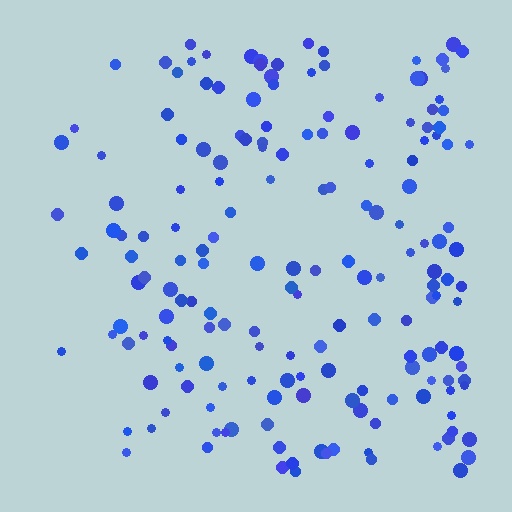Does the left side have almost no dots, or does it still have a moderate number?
Still a moderate number, just noticeably fewer than the right.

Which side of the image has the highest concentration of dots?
The right.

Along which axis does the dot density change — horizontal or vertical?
Horizontal.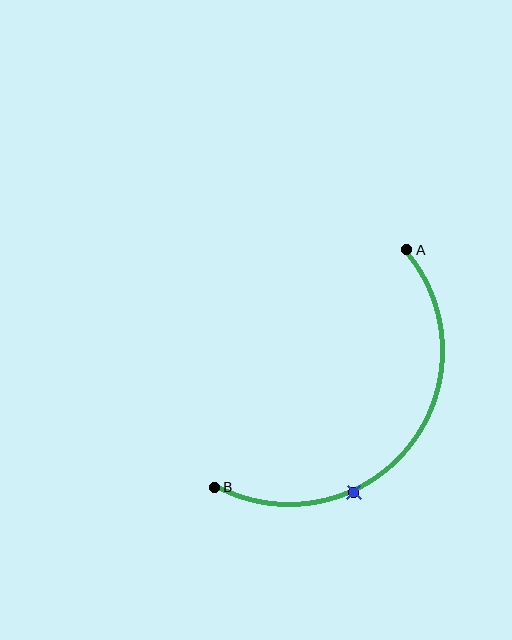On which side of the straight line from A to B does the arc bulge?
The arc bulges below and to the right of the straight line connecting A and B.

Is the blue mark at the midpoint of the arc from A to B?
No. The blue mark lies on the arc but is closer to endpoint B. The arc midpoint would be at the point on the curve equidistant along the arc from both A and B.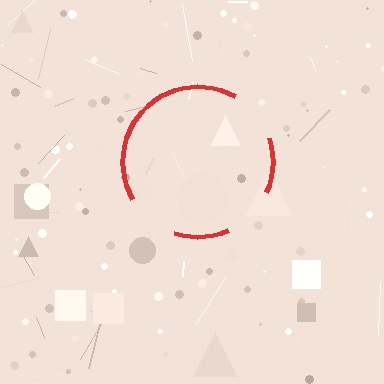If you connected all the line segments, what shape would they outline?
They would outline a circle.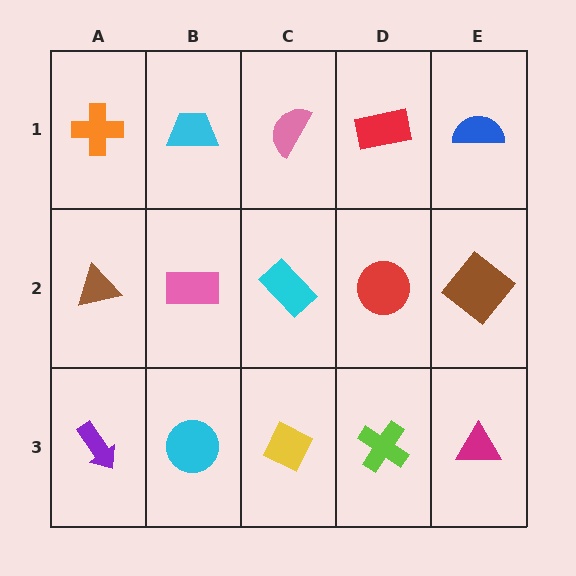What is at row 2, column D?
A red circle.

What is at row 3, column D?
A lime cross.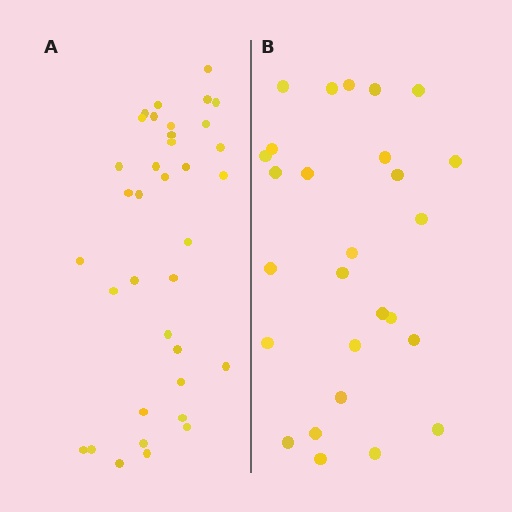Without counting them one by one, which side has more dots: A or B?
Region A (the left region) has more dots.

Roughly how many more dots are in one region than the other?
Region A has roughly 8 or so more dots than region B.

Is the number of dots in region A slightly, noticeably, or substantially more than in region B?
Region A has noticeably more, but not dramatically so. The ratio is roughly 1.3 to 1.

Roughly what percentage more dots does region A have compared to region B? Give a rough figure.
About 35% more.